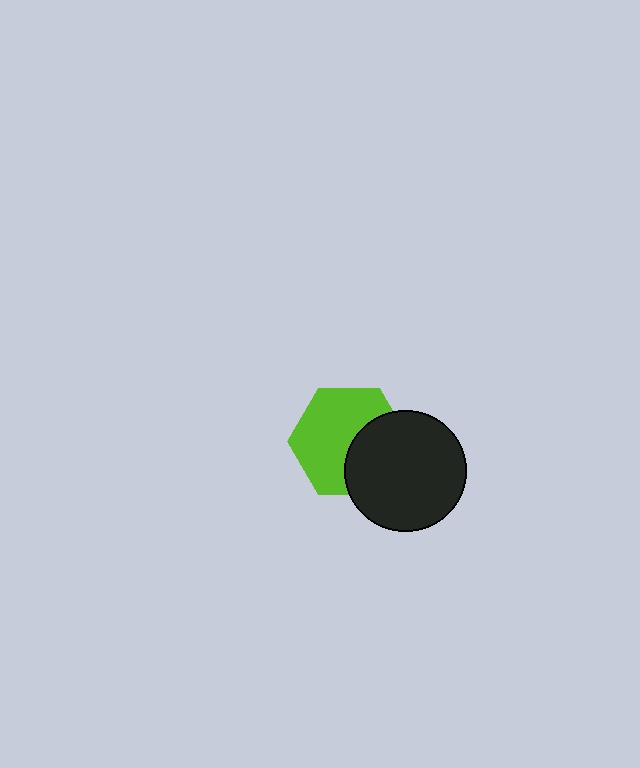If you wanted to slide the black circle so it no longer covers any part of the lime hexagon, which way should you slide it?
Slide it right — that is the most direct way to separate the two shapes.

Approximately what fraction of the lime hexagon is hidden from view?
Roughly 38% of the lime hexagon is hidden behind the black circle.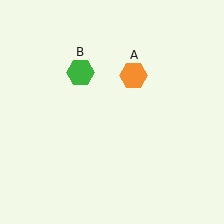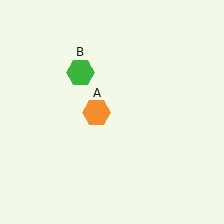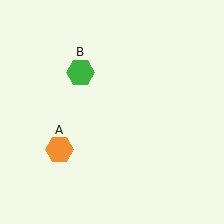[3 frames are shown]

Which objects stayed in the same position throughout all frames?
Green hexagon (object B) remained stationary.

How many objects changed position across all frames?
1 object changed position: orange hexagon (object A).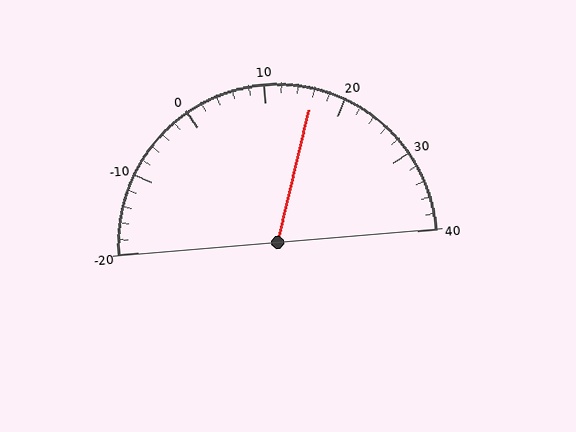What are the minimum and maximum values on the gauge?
The gauge ranges from -20 to 40.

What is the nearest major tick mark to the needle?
The nearest major tick mark is 20.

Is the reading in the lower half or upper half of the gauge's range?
The reading is in the upper half of the range (-20 to 40).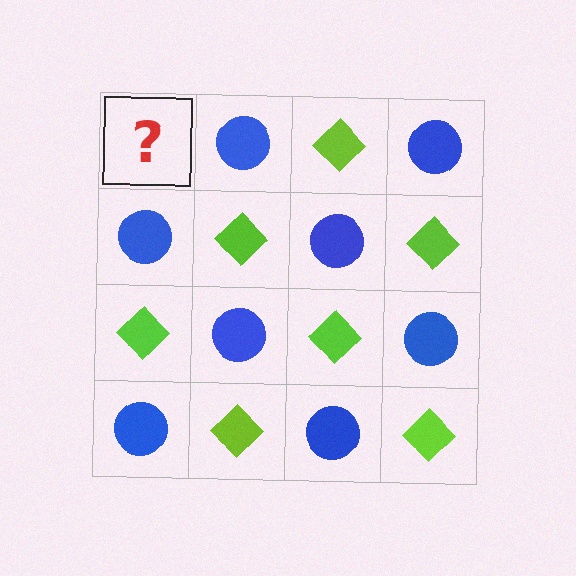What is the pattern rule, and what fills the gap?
The rule is that it alternates lime diamond and blue circle in a checkerboard pattern. The gap should be filled with a lime diamond.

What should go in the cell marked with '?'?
The missing cell should contain a lime diamond.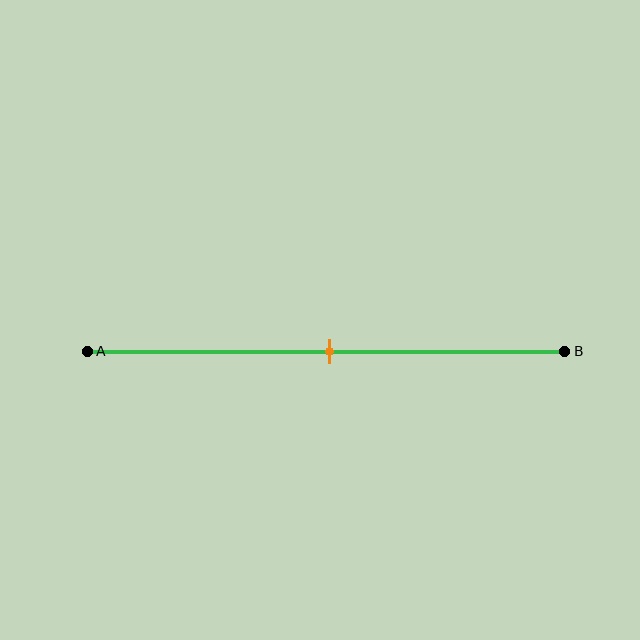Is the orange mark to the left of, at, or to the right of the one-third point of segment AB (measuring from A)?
The orange mark is to the right of the one-third point of segment AB.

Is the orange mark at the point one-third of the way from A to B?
No, the mark is at about 50% from A, not at the 33% one-third point.